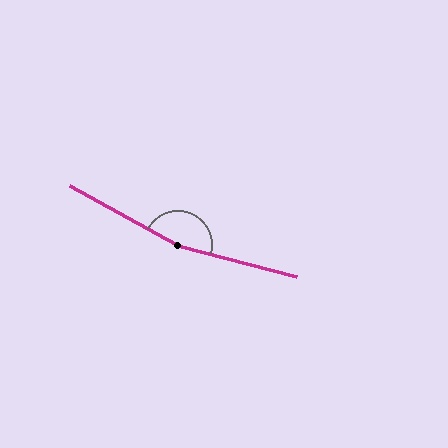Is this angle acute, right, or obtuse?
It is obtuse.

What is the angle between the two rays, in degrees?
Approximately 166 degrees.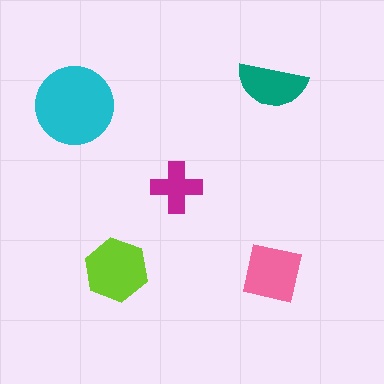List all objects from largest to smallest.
The cyan circle, the lime hexagon, the pink square, the teal semicircle, the magenta cross.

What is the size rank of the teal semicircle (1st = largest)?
4th.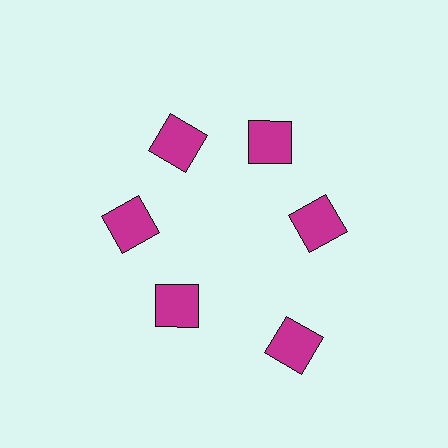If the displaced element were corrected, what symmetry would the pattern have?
It would have 6-fold rotational symmetry — the pattern would map onto itself every 60 degrees.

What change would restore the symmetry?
The symmetry would be restored by moving it inward, back onto the ring so that all 6 squares sit at equal angles and equal distance from the center.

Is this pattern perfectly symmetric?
No. The 6 magenta squares are arranged in a ring, but one element near the 5 o'clock position is pushed outward from the center, breaking the 6-fold rotational symmetry.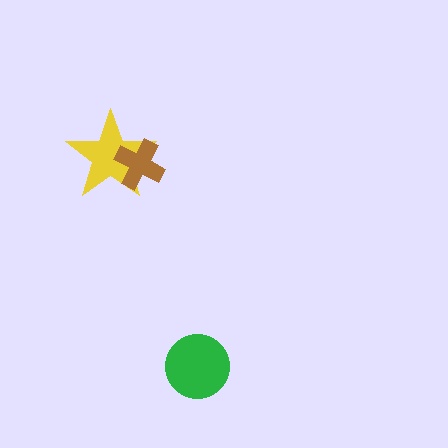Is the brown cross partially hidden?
No, no other shape covers it.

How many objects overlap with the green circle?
0 objects overlap with the green circle.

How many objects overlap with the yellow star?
1 object overlaps with the yellow star.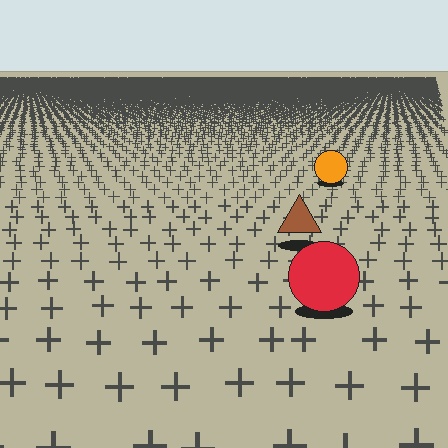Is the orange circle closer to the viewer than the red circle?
No. The red circle is closer — you can tell from the texture gradient: the ground texture is coarser near it.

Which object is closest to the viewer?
The red circle is closest. The texture marks near it are larger and more spread out.